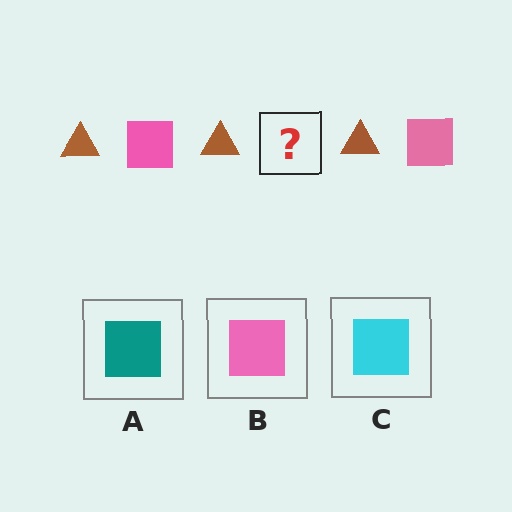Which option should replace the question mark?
Option B.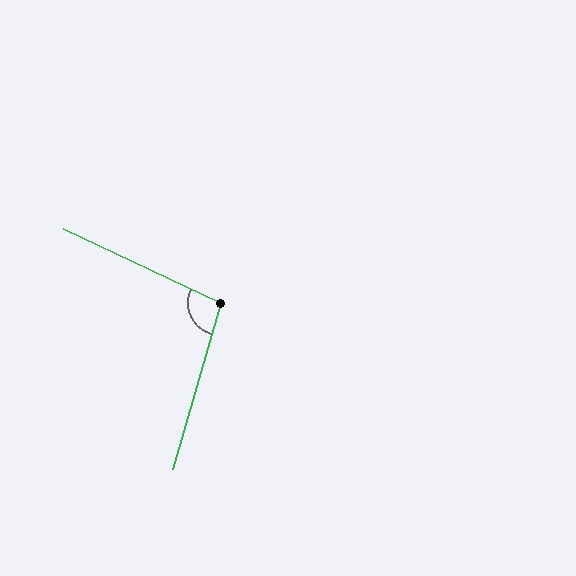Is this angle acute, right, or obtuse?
It is obtuse.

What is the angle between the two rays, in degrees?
Approximately 99 degrees.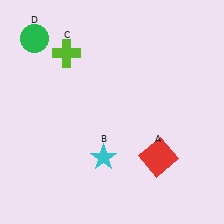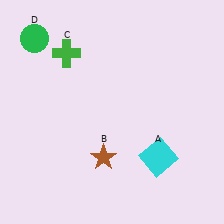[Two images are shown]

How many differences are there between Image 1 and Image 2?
There are 3 differences between the two images.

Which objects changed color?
A changed from red to cyan. B changed from cyan to brown. C changed from lime to green.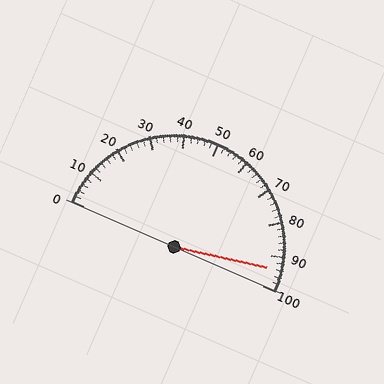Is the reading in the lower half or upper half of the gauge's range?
The reading is in the upper half of the range (0 to 100).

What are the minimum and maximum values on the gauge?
The gauge ranges from 0 to 100.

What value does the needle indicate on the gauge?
The needle indicates approximately 94.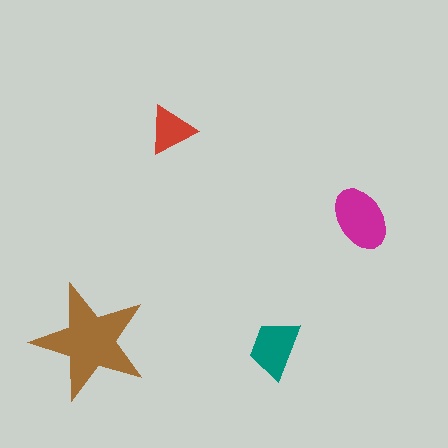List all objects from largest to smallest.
The brown star, the magenta ellipse, the teal trapezoid, the red triangle.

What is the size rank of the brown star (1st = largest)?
1st.